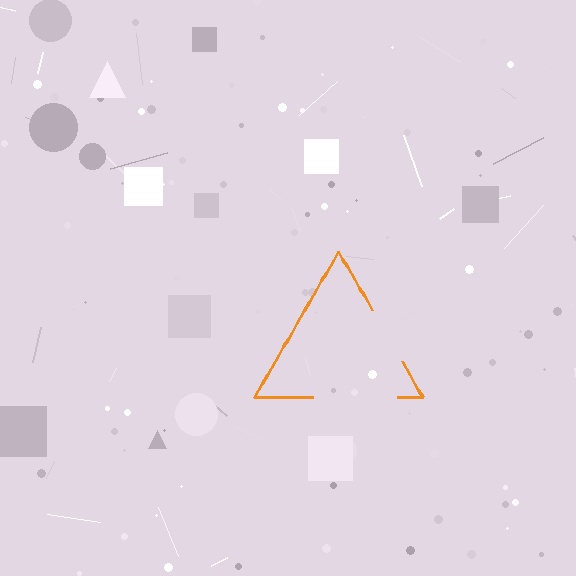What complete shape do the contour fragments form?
The contour fragments form a triangle.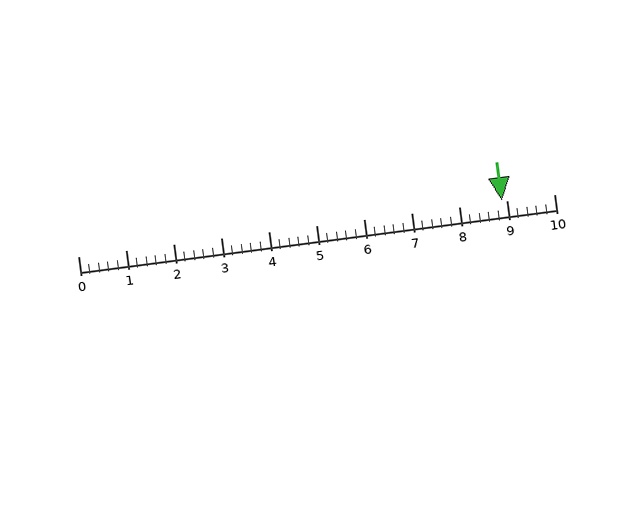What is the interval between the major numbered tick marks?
The major tick marks are spaced 1 units apart.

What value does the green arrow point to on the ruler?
The green arrow points to approximately 8.9.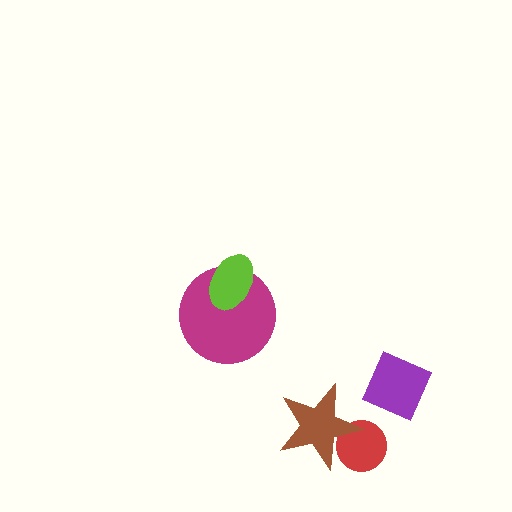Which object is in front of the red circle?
The brown star is in front of the red circle.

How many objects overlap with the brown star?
1 object overlaps with the brown star.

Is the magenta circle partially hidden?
Yes, it is partially covered by another shape.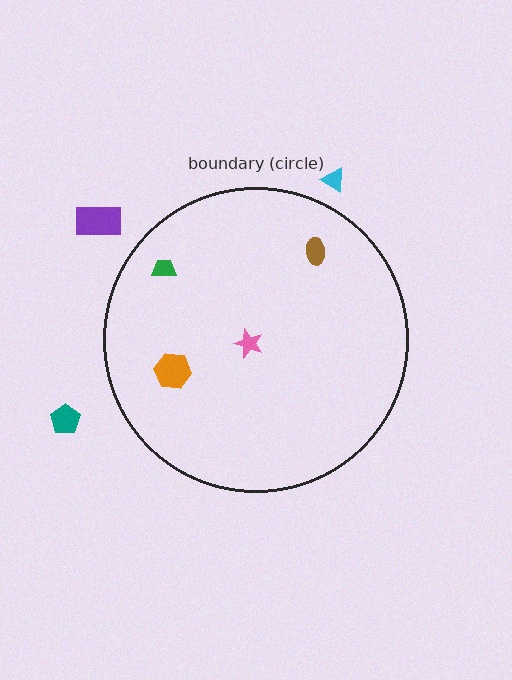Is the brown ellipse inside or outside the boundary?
Inside.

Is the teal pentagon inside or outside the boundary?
Outside.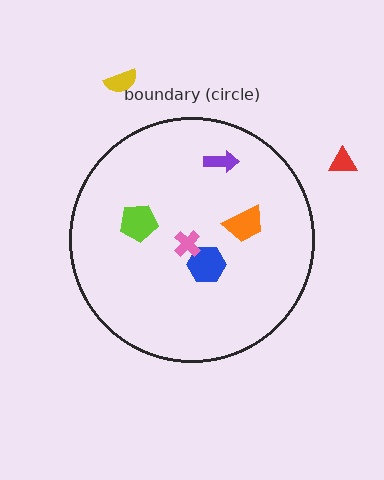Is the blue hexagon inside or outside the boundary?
Inside.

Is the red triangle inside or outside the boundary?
Outside.